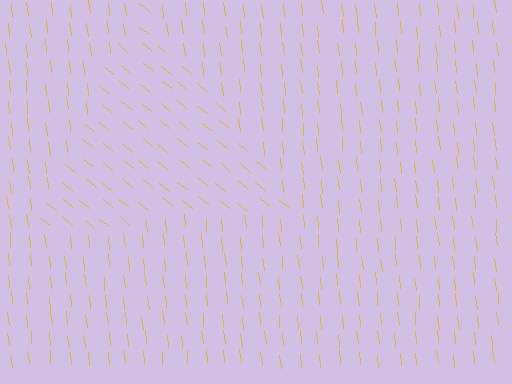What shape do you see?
I see a triangle.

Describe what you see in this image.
The image is filled with small yellow line segments. A triangle region in the image has lines oriented differently from the surrounding lines, creating a visible texture boundary.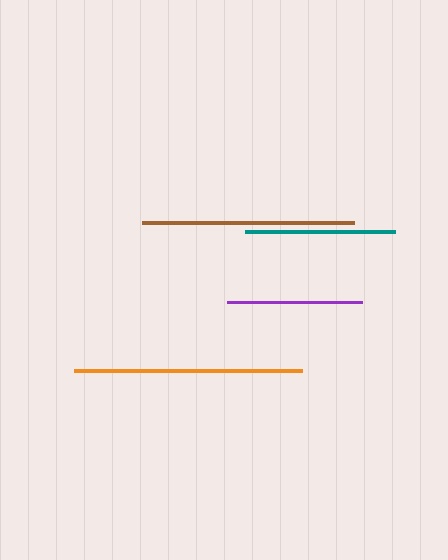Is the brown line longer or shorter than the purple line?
The brown line is longer than the purple line.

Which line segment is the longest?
The orange line is the longest at approximately 228 pixels.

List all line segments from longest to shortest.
From longest to shortest: orange, brown, teal, purple.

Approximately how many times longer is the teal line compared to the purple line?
The teal line is approximately 1.1 times the length of the purple line.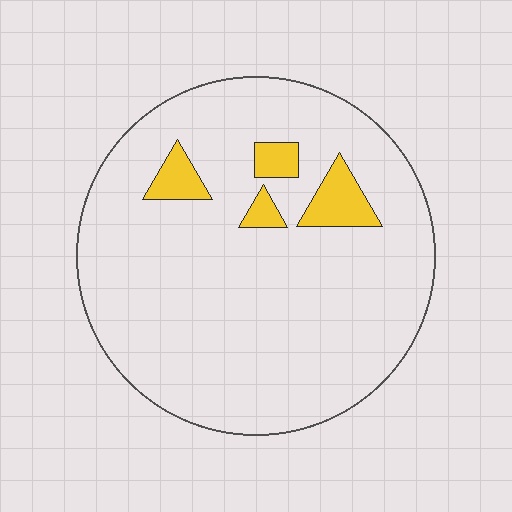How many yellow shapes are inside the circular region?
4.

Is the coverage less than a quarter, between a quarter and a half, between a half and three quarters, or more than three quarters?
Less than a quarter.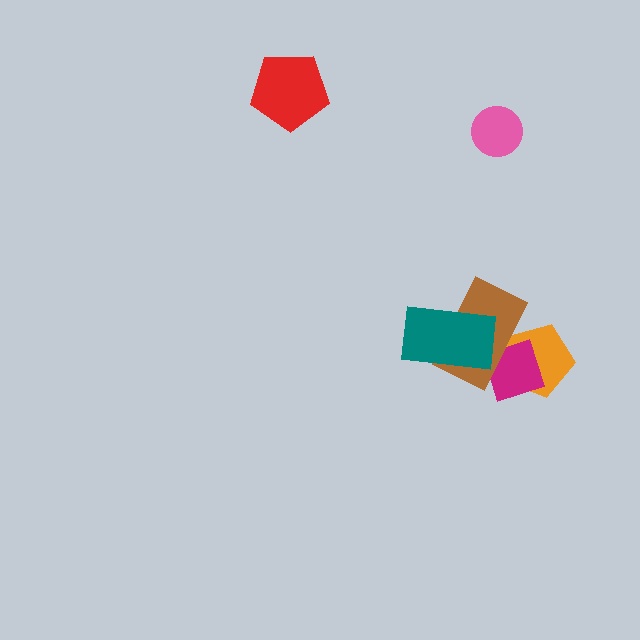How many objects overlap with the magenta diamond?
2 objects overlap with the magenta diamond.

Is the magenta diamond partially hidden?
Yes, it is partially covered by another shape.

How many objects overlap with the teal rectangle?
1 object overlaps with the teal rectangle.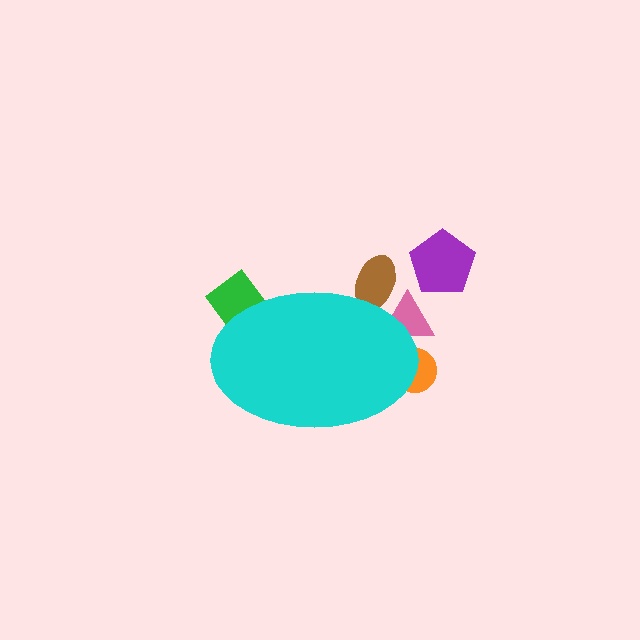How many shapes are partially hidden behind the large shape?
4 shapes are partially hidden.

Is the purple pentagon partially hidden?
No, the purple pentagon is fully visible.